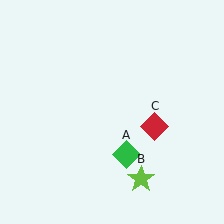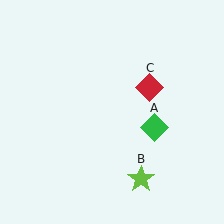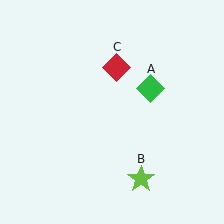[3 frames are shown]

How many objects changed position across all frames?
2 objects changed position: green diamond (object A), red diamond (object C).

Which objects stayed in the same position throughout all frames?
Lime star (object B) remained stationary.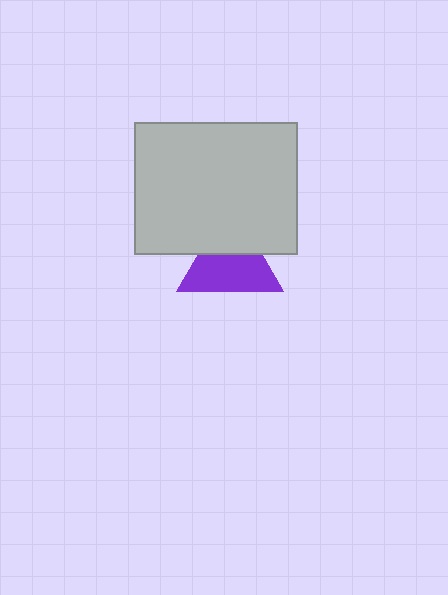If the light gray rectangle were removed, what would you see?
You would see the complete purple triangle.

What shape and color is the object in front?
The object in front is a light gray rectangle.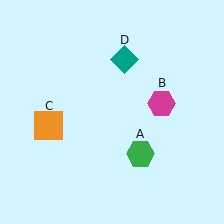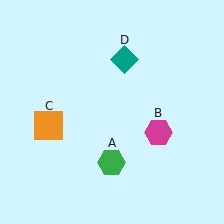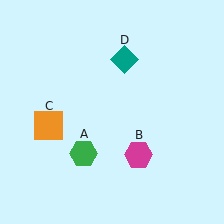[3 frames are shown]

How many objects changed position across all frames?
2 objects changed position: green hexagon (object A), magenta hexagon (object B).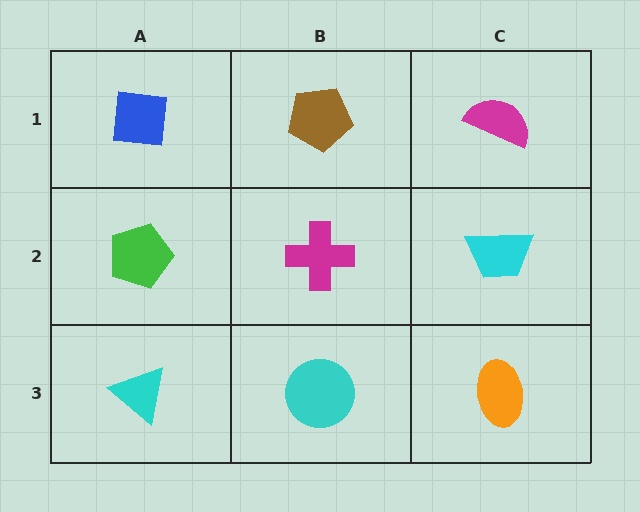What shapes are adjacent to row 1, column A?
A green pentagon (row 2, column A), a brown pentagon (row 1, column B).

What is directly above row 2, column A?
A blue square.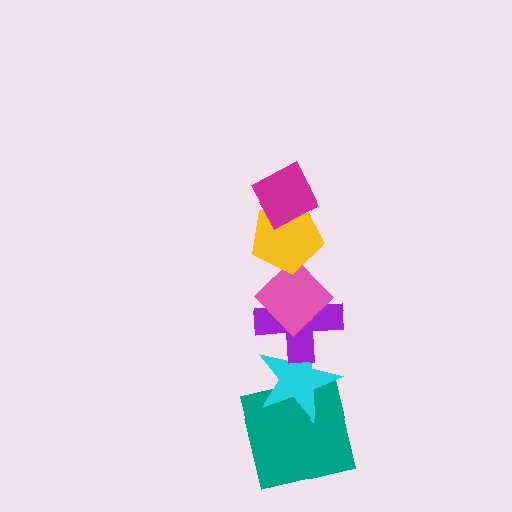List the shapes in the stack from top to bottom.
From top to bottom: the magenta diamond, the yellow pentagon, the pink diamond, the purple cross, the cyan star, the teal square.